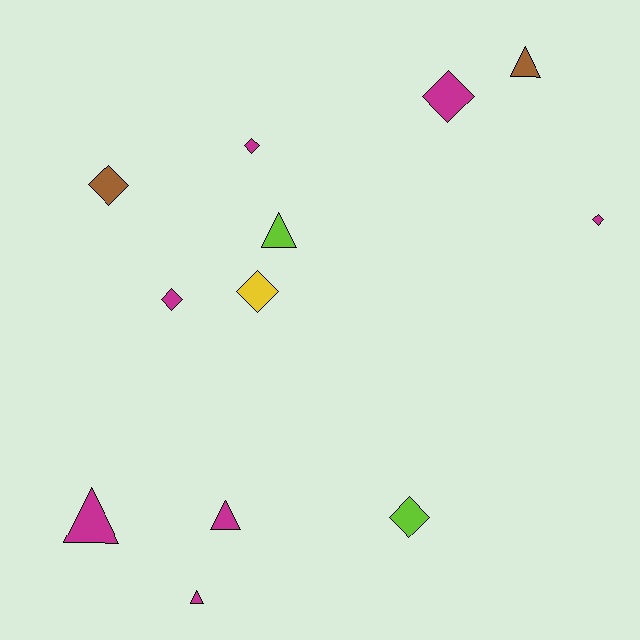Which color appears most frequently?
Magenta, with 7 objects.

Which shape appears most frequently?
Diamond, with 7 objects.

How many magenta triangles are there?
There are 3 magenta triangles.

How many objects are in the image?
There are 12 objects.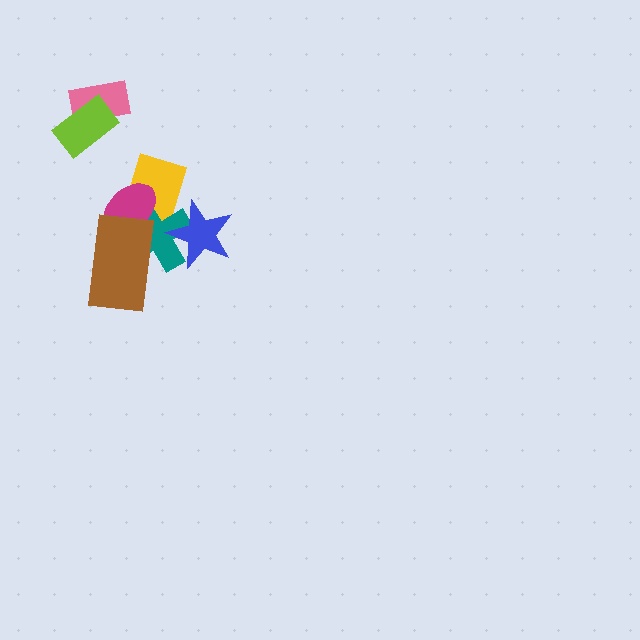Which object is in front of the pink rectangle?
The lime rectangle is in front of the pink rectangle.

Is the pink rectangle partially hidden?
Yes, it is partially covered by another shape.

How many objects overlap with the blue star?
2 objects overlap with the blue star.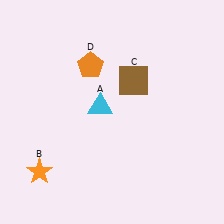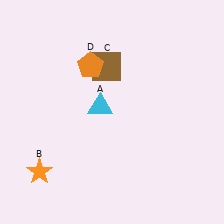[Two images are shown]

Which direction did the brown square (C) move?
The brown square (C) moved left.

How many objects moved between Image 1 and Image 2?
1 object moved between the two images.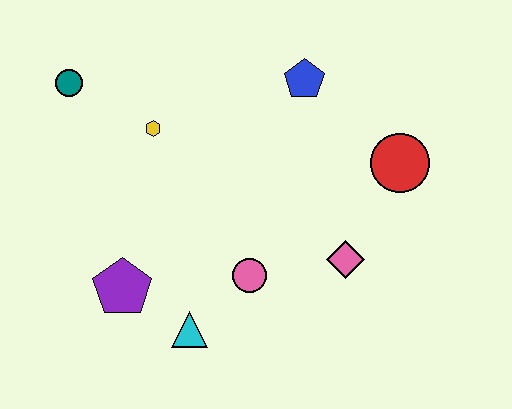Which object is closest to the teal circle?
The yellow hexagon is closest to the teal circle.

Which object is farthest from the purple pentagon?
The red circle is farthest from the purple pentagon.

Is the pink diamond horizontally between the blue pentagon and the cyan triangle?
No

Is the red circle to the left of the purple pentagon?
No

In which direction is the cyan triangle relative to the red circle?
The cyan triangle is to the left of the red circle.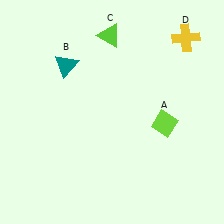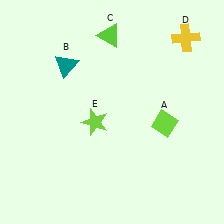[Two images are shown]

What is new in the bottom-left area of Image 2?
A lime star (E) was added in the bottom-left area of Image 2.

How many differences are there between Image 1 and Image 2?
There is 1 difference between the two images.